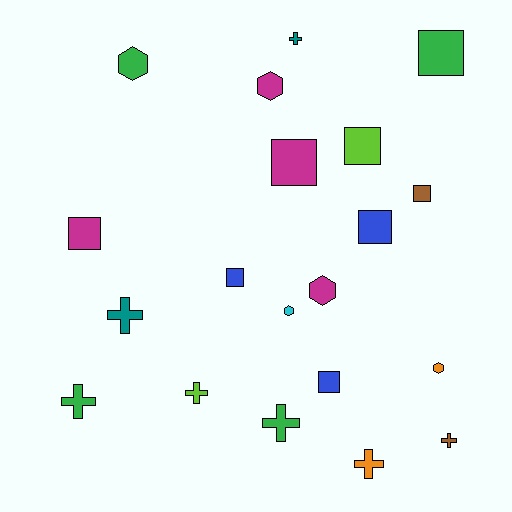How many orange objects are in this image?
There are 2 orange objects.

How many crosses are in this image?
There are 7 crosses.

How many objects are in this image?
There are 20 objects.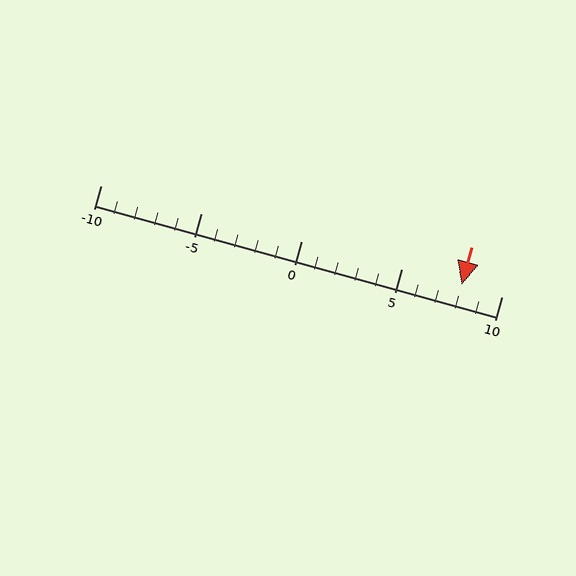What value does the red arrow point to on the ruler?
The red arrow points to approximately 8.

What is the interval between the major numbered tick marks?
The major tick marks are spaced 5 units apart.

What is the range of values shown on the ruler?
The ruler shows values from -10 to 10.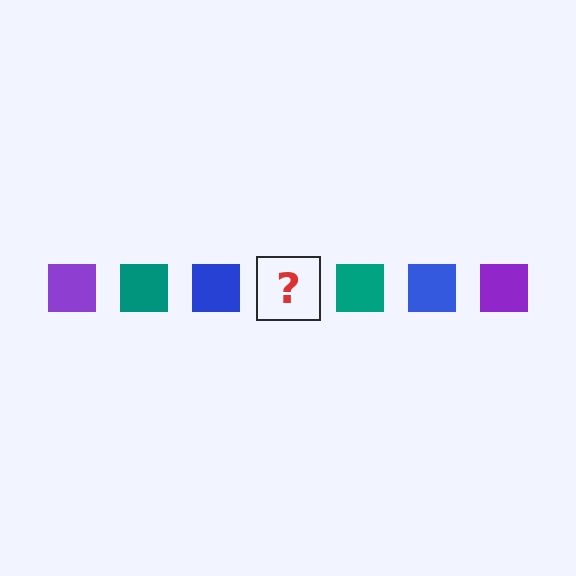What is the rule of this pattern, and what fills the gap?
The rule is that the pattern cycles through purple, teal, blue squares. The gap should be filled with a purple square.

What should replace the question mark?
The question mark should be replaced with a purple square.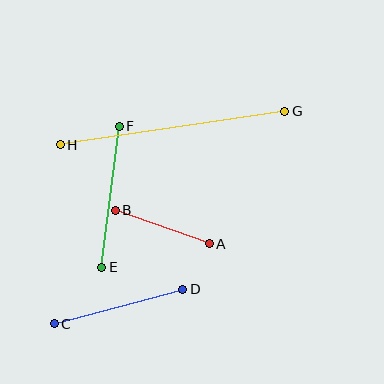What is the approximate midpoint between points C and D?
The midpoint is at approximately (119, 306) pixels.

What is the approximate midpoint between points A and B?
The midpoint is at approximately (162, 227) pixels.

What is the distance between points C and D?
The distance is approximately 133 pixels.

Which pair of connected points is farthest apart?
Points G and H are farthest apart.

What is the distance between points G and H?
The distance is approximately 227 pixels.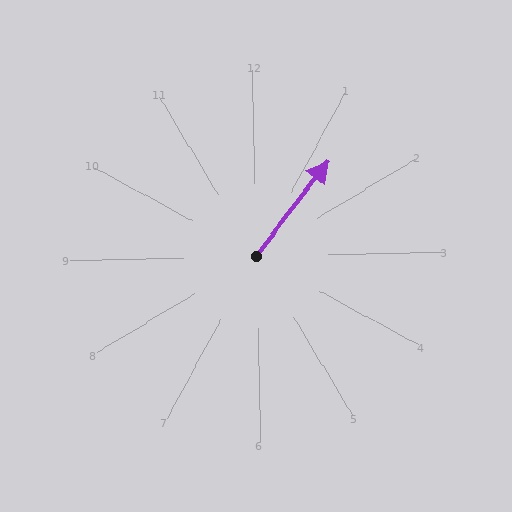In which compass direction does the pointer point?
Northeast.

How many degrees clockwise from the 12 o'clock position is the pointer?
Approximately 38 degrees.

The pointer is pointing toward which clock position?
Roughly 1 o'clock.